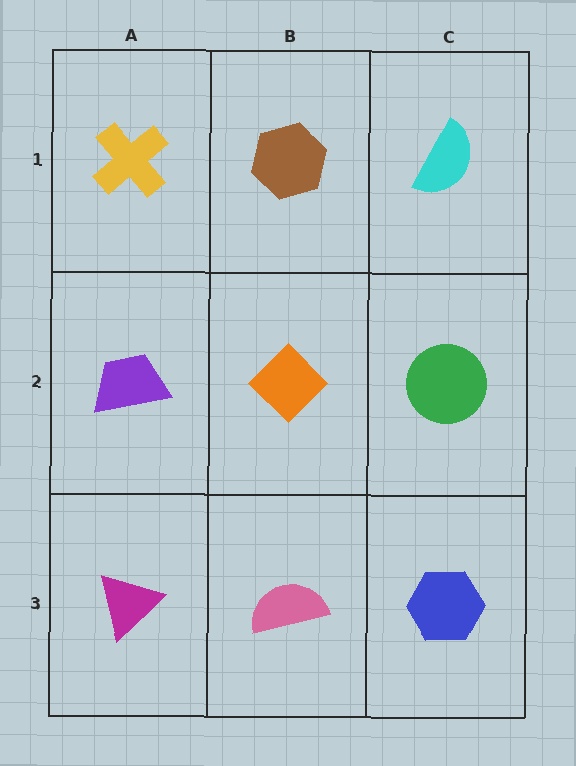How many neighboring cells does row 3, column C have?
2.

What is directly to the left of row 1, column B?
A yellow cross.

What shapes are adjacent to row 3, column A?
A purple trapezoid (row 2, column A), a pink semicircle (row 3, column B).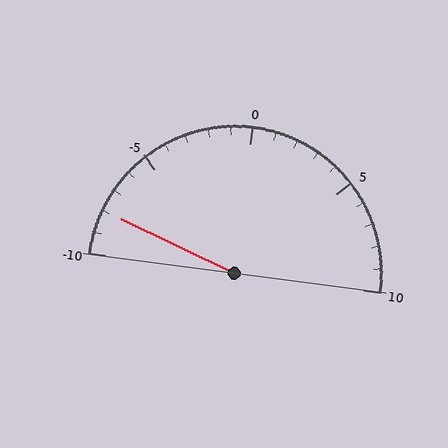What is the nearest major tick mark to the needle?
The nearest major tick mark is -10.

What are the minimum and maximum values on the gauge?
The gauge ranges from -10 to 10.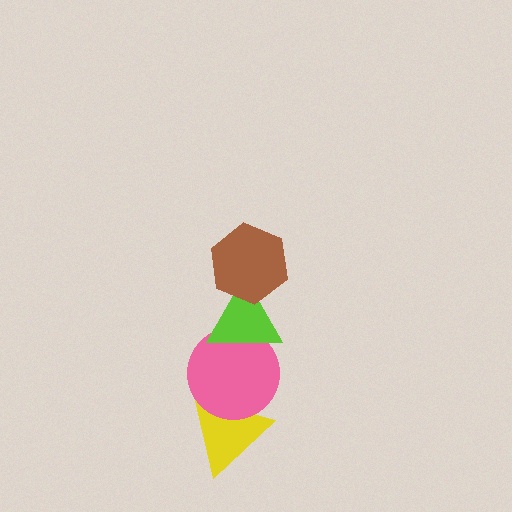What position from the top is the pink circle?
The pink circle is 3rd from the top.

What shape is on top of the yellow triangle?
The pink circle is on top of the yellow triangle.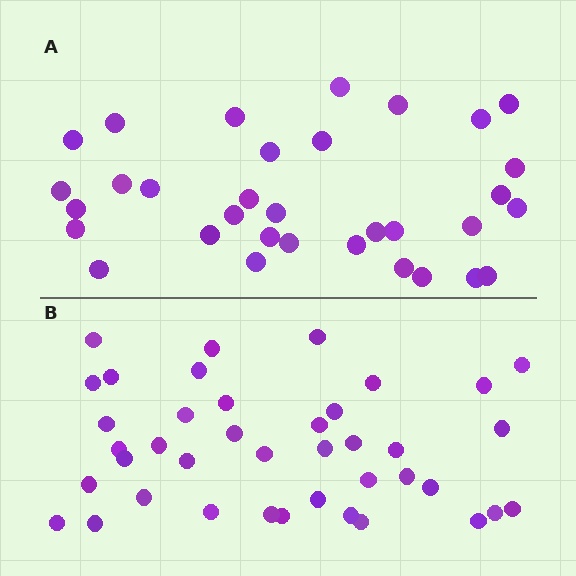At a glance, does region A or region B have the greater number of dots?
Region B (the bottom region) has more dots.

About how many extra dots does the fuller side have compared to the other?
Region B has roughly 8 or so more dots than region A.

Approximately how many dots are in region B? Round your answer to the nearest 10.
About 40 dots.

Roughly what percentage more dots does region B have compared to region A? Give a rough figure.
About 20% more.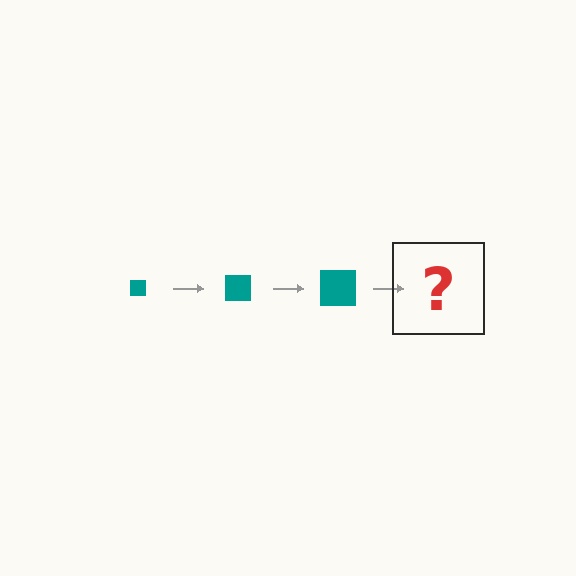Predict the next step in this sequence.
The next step is a teal square, larger than the previous one.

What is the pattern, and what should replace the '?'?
The pattern is that the square gets progressively larger each step. The '?' should be a teal square, larger than the previous one.